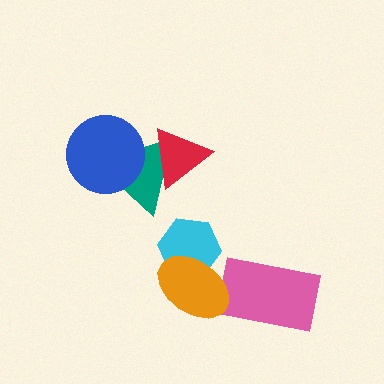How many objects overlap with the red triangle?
1 object overlaps with the red triangle.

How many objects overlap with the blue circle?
1 object overlaps with the blue circle.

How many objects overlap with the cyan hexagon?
1 object overlaps with the cyan hexagon.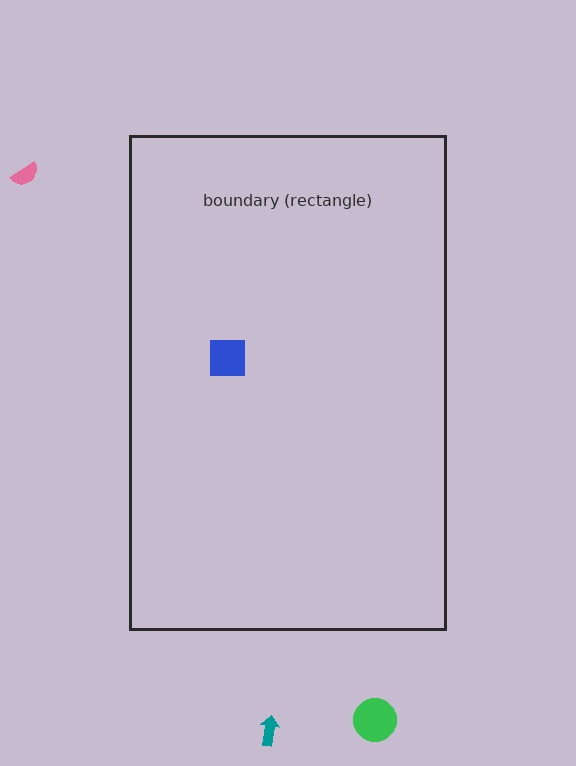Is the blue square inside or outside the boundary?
Inside.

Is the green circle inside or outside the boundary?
Outside.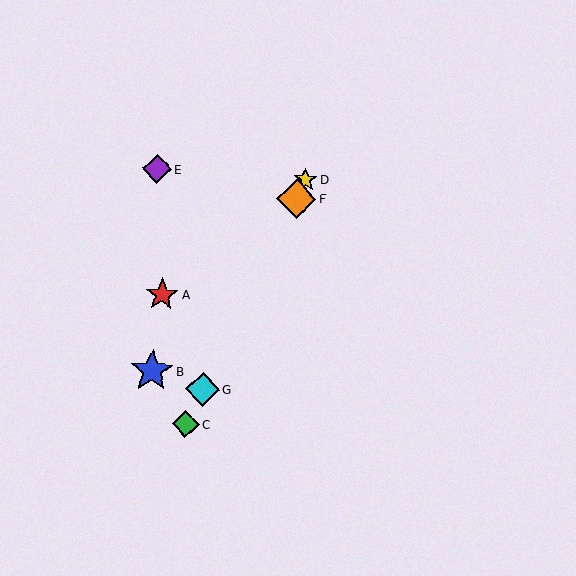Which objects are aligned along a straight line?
Objects C, D, F, G are aligned along a straight line.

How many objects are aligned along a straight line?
4 objects (C, D, F, G) are aligned along a straight line.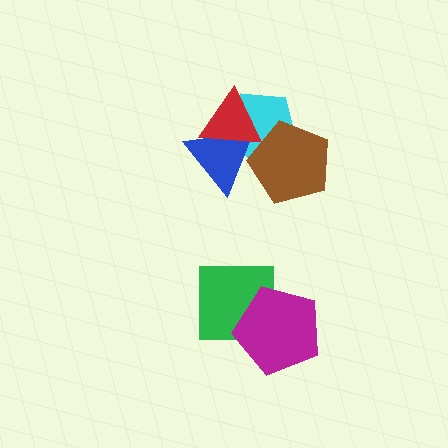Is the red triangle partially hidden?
No, no other shape covers it.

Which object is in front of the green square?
The magenta pentagon is in front of the green square.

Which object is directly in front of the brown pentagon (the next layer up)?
The blue triangle is directly in front of the brown pentagon.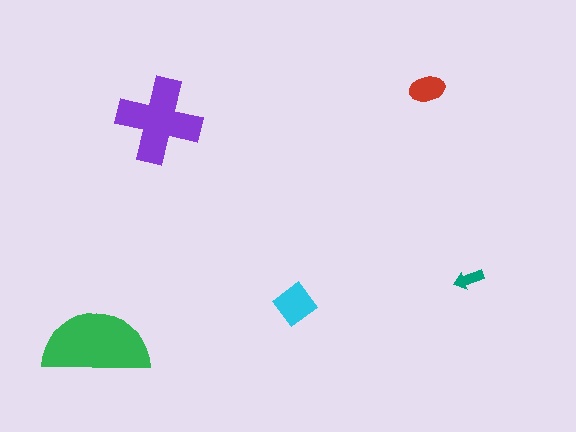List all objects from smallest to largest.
The teal arrow, the red ellipse, the cyan diamond, the purple cross, the green semicircle.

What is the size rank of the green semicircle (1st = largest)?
1st.